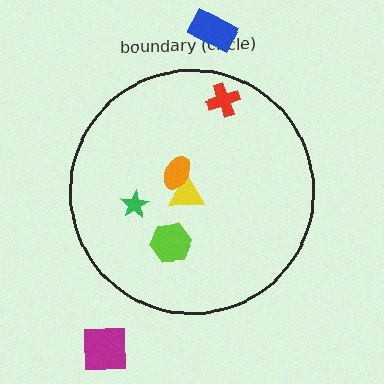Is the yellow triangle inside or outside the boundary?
Inside.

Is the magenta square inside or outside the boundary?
Outside.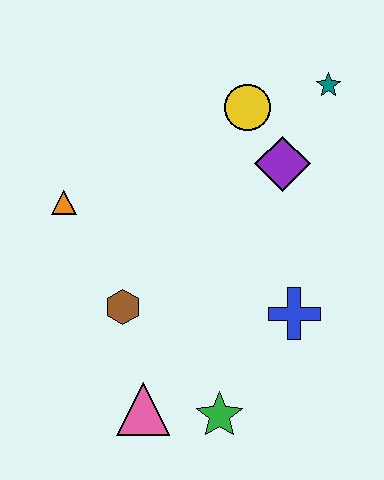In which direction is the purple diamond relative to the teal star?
The purple diamond is below the teal star.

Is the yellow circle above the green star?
Yes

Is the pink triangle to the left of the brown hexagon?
No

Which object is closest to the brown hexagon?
The pink triangle is closest to the brown hexagon.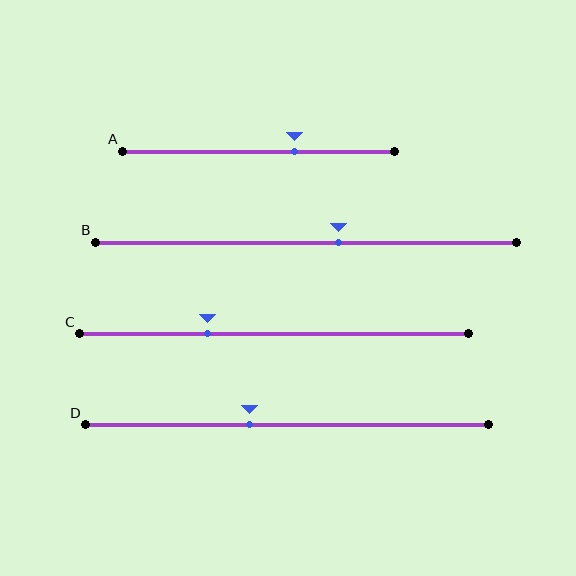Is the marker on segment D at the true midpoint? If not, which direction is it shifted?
No, the marker on segment D is shifted to the left by about 9% of the segment length.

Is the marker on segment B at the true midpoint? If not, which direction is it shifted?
No, the marker on segment B is shifted to the right by about 8% of the segment length.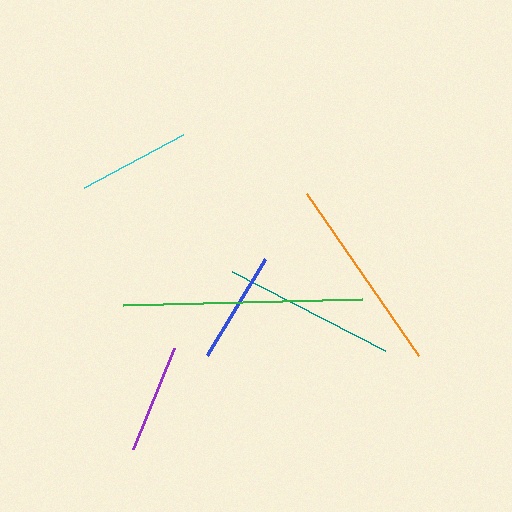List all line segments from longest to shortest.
From longest to shortest: green, orange, teal, blue, cyan, purple.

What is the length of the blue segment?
The blue segment is approximately 112 pixels long.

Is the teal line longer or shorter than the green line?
The green line is longer than the teal line.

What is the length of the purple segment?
The purple segment is approximately 109 pixels long.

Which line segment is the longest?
The green line is the longest at approximately 239 pixels.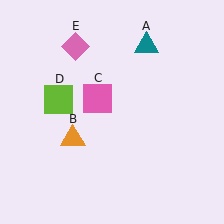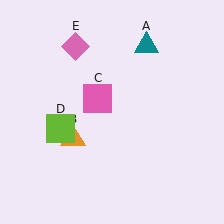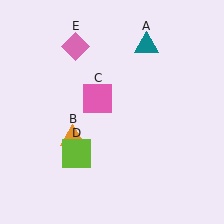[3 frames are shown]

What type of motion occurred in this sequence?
The lime square (object D) rotated counterclockwise around the center of the scene.